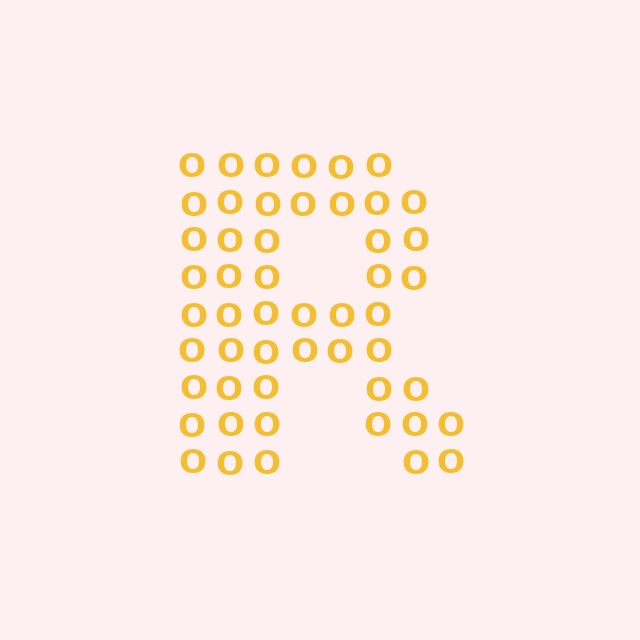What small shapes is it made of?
It is made of small letter O's.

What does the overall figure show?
The overall figure shows the letter R.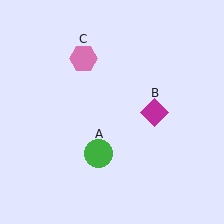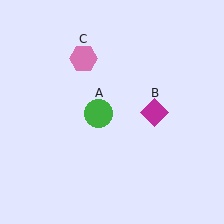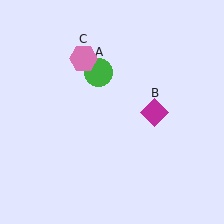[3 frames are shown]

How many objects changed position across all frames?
1 object changed position: green circle (object A).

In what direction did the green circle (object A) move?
The green circle (object A) moved up.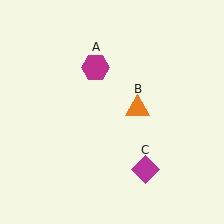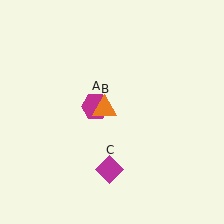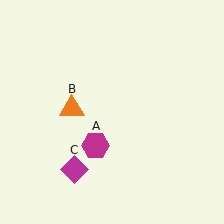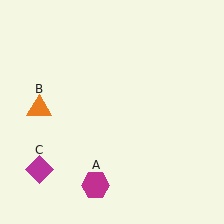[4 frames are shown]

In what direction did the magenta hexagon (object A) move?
The magenta hexagon (object A) moved down.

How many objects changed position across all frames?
3 objects changed position: magenta hexagon (object A), orange triangle (object B), magenta diamond (object C).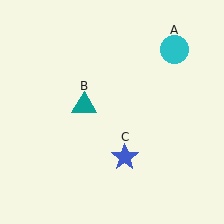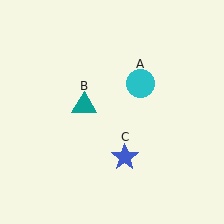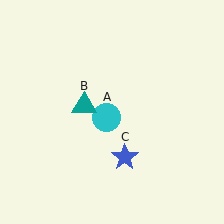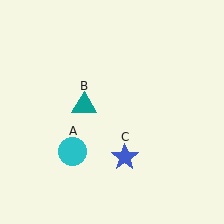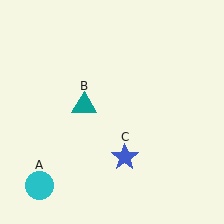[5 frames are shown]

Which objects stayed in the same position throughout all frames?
Teal triangle (object B) and blue star (object C) remained stationary.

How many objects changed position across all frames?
1 object changed position: cyan circle (object A).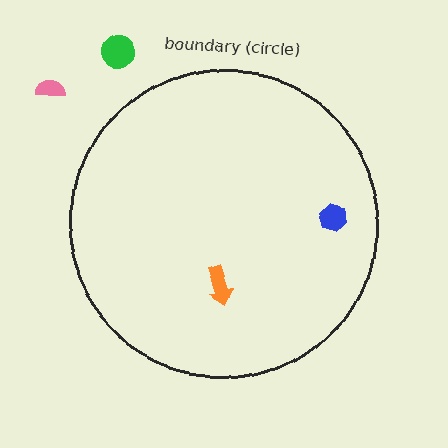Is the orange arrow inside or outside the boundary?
Inside.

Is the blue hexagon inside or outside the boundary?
Inside.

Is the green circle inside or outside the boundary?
Outside.